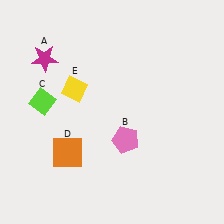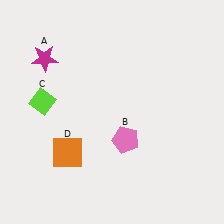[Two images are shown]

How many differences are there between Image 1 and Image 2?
There is 1 difference between the two images.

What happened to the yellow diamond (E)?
The yellow diamond (E) was removed in Image 2. It was in the top-left area of Image 1.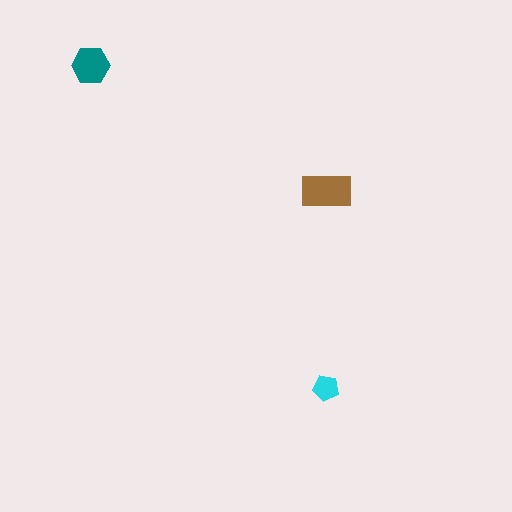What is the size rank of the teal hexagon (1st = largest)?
2nd.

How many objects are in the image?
There are 3 objects in the image.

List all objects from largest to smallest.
The brown rectangle, the teal hexagon, the cyan pentagon.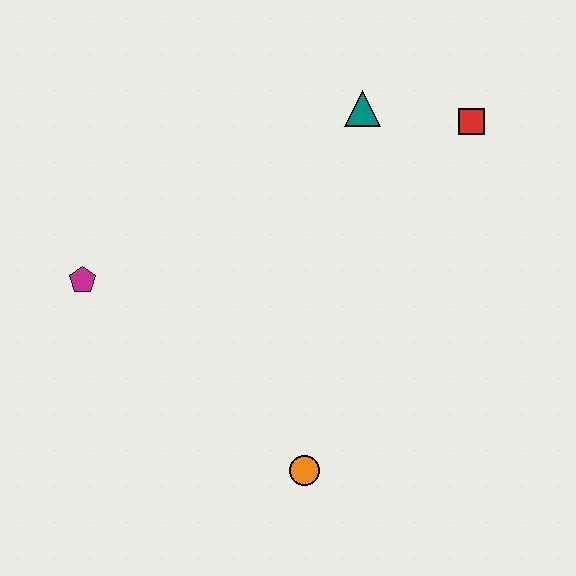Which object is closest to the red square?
The teal triangle is closest to the red square.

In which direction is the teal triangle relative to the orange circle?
The teal triangle is above the orange circle.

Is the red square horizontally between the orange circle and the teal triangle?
No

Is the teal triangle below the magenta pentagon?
No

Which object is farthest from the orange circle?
The red square is farthest from the orange circle.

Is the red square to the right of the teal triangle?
Yes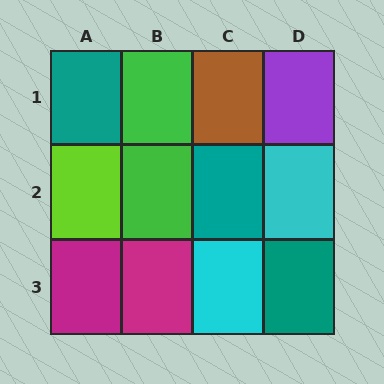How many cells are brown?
1 cell is brown.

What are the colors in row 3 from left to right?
Magenta, magenta, cyan, teal.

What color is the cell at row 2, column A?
Lime.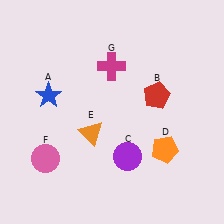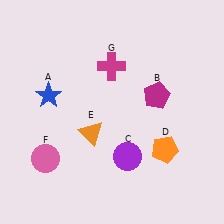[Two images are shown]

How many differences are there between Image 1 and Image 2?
There is 1 difference between the two images.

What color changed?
The pentagon (B) changed from red in Image 1 to magenta in Image 2.